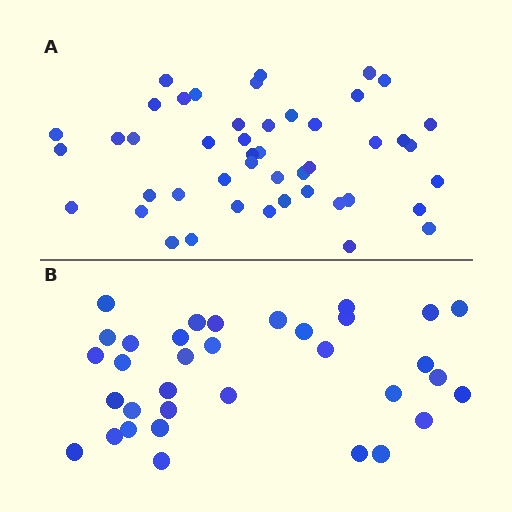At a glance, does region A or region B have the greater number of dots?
Region A (the top region) has more dots.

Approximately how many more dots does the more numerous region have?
Region A has roughly 12 or so more dots than region B.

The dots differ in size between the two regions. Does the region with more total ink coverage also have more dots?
No. Region B has more total ink coverage because its dots are larger, but region A actually contains more individual dots. Total area can be misleading — the number of items is what matters here.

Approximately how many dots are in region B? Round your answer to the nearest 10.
About 30 dots. (The exact count is 34, which rounds to 30.)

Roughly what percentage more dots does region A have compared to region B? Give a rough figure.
About 35% more.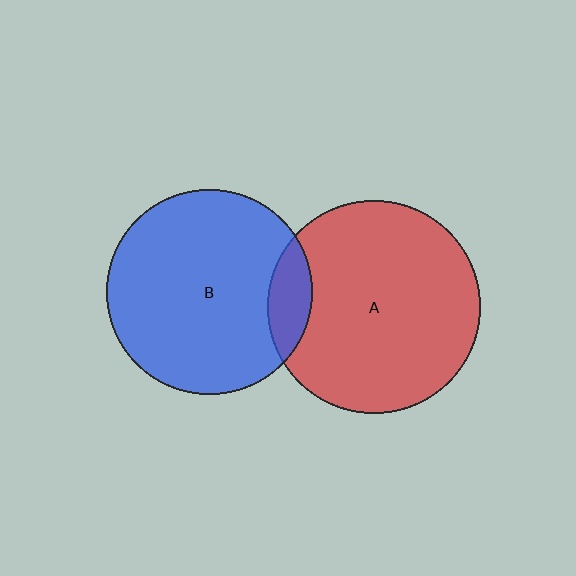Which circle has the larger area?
Circle A (red).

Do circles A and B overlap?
Yes.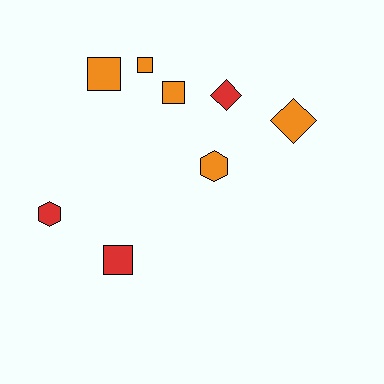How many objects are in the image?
There are 8 objects.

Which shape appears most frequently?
Square, with 4 objects.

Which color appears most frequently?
Orange, with 5 objects.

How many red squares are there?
There is 1 red square.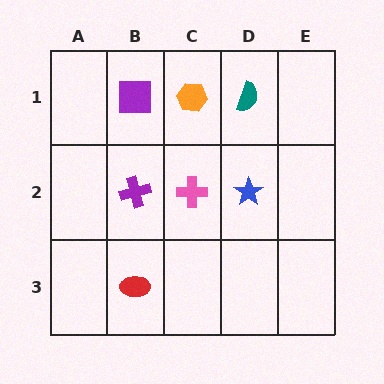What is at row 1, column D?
A teal semicircle.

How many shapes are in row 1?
3 shapes.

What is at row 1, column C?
An orange hexagon.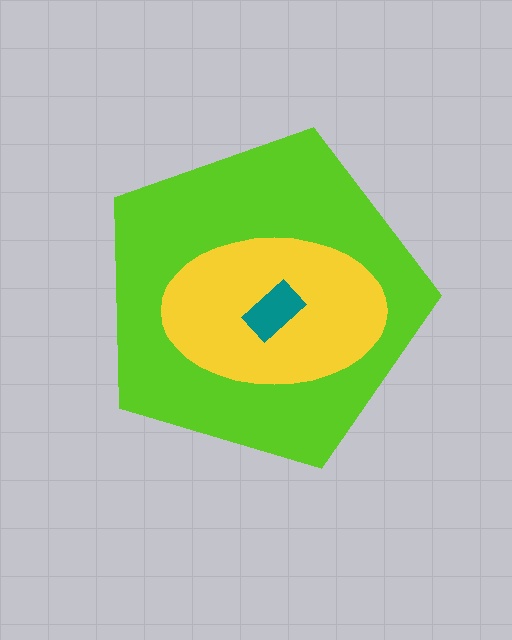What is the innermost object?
The teal rectangle.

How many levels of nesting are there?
3.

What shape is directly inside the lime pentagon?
The yellow ellipse.